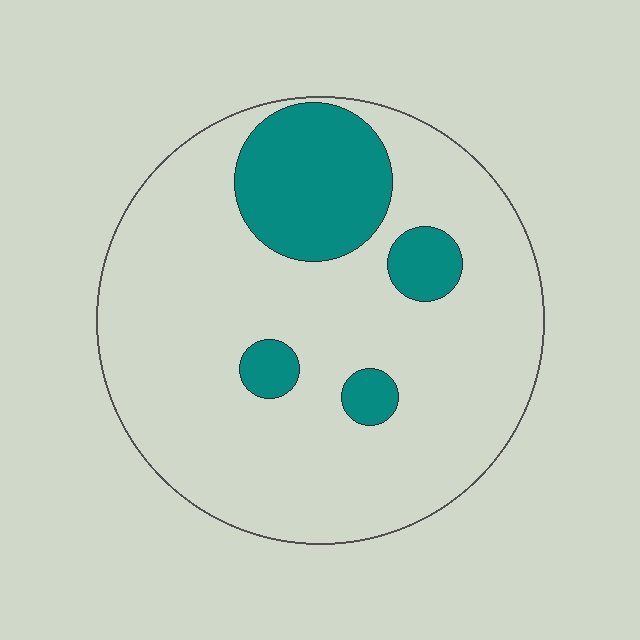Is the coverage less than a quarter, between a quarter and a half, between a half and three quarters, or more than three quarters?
Less than a quarter.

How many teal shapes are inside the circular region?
4.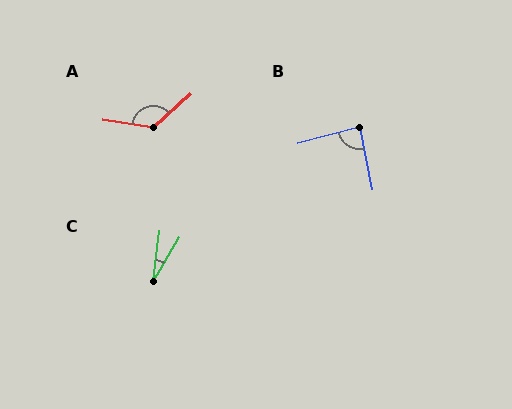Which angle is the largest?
A, at approximately 129 degrees.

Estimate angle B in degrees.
Approximately 86 degrees.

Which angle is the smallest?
C, at approximately 23 degrees.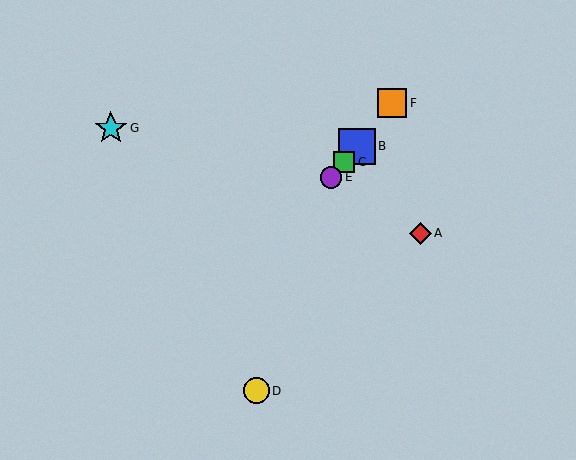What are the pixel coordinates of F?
Object F is at (392, 103).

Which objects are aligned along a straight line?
Objects B, C, E, F are aligned along a straight line.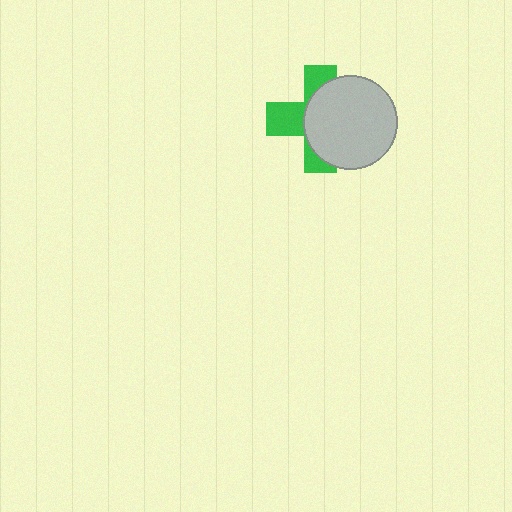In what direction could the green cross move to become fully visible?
The green cross could move left. That would shift it out from behind the light gray circle entirely.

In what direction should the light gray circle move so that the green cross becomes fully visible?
The light gray circle should move right. That is the shortest direction to clear the overlap and leave the green cross fully visible.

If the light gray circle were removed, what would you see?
You would see the complete green cross.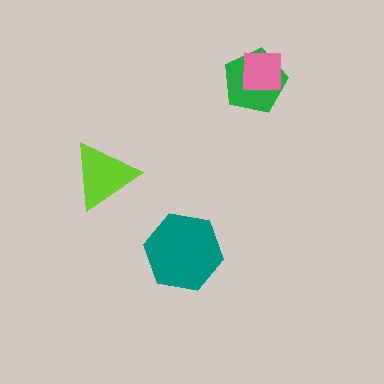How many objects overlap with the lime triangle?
0 objects overlap with the lime triangle.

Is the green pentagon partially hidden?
Yes, it is partially covered by another shape.